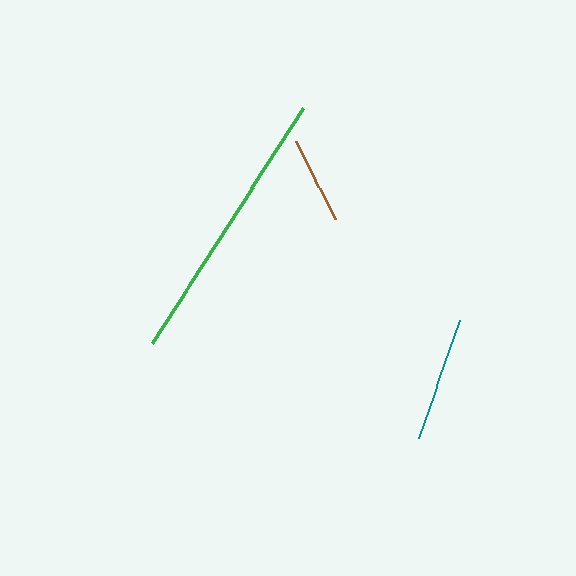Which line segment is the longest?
The green line is the longest at approximately 279 pixels.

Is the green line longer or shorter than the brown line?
The green line is longer than the brown line.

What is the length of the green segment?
The green segment is approximately 279 pixels long.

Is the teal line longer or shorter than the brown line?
The teal line is longer than the brown line.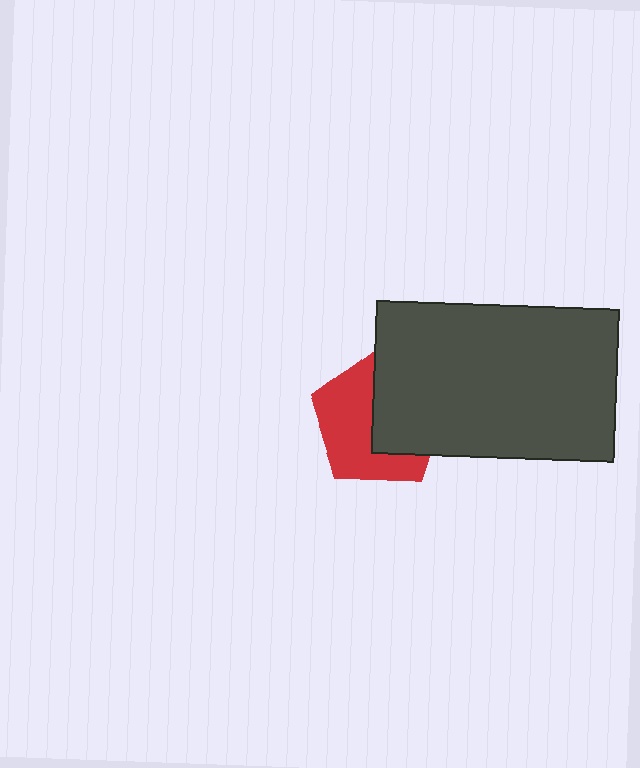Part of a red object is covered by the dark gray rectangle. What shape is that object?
It is a pentagon.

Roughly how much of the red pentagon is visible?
About half of it is visible (roughly 53%).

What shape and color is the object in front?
The object in front is a dark gray rectangle.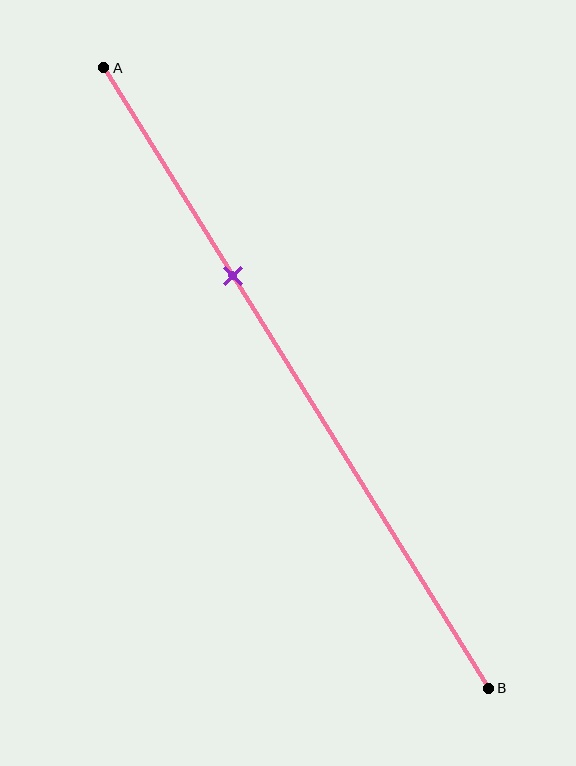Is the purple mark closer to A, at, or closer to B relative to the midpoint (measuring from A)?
The purple mark is closer to point A than the midpoint of segment AB.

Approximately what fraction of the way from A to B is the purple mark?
The purple mark is approximately 35% of the way from A to B.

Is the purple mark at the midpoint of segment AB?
No, the mark is at about 35% from A, not at the 50% midpoint.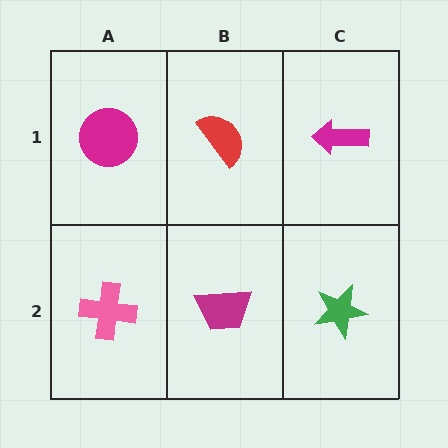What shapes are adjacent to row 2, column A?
A magenta circle (row 1, column A), a magenta trapezoid (row 2, column B).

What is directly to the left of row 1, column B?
A magenta circle.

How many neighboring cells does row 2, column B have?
3.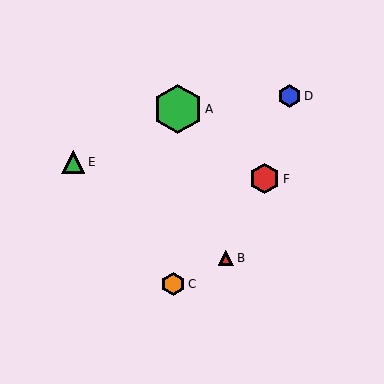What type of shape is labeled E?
Shape E is a green triangle.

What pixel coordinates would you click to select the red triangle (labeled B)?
Click at (226, 258) to select the red triangle B.